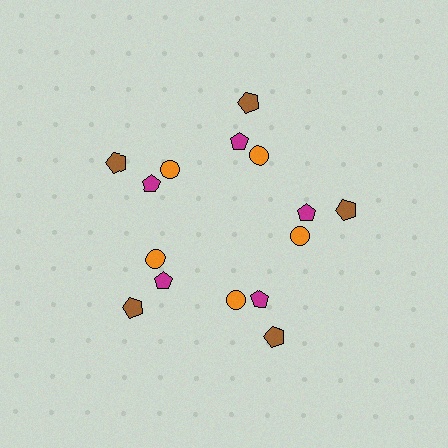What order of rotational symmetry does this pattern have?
This pattern has 5-fold rotational symmetry.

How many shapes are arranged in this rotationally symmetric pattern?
There are 15 shapes, arranged in 5 groups of 3.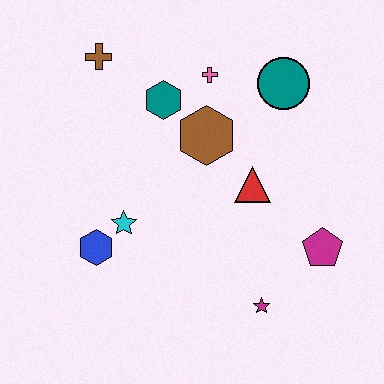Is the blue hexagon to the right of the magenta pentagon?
No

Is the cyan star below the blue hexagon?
No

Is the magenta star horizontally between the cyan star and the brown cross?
No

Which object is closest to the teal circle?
The pink cross is closest to the teal circle.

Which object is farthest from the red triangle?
The brown cross is farthest from the red triangle.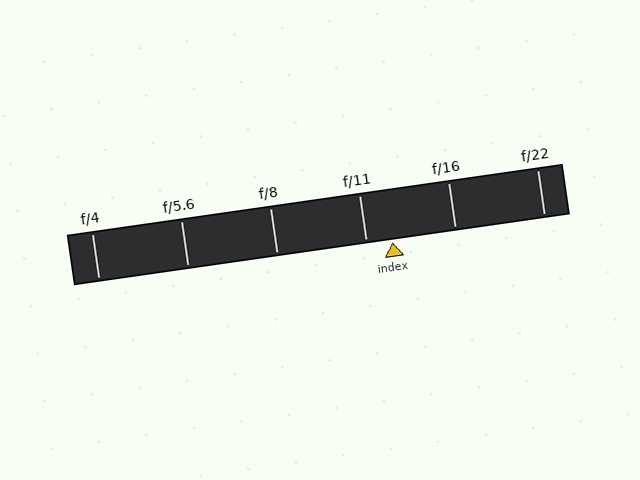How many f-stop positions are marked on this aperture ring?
There are 6 f-stop positions marked.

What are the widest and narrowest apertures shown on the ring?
The widest aperture shown is f/4 and the narrowest is f/22.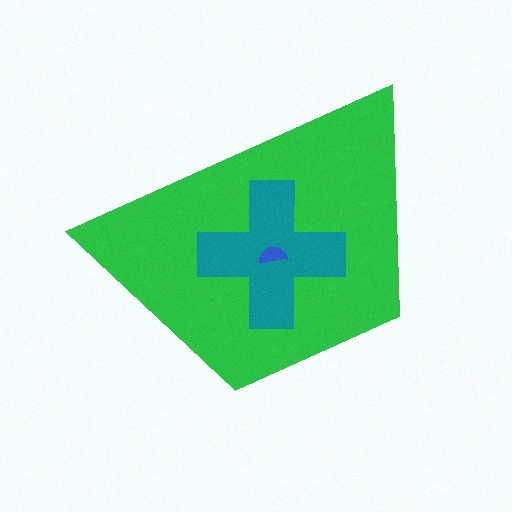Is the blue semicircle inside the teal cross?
Yes.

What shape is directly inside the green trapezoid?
The teal cross.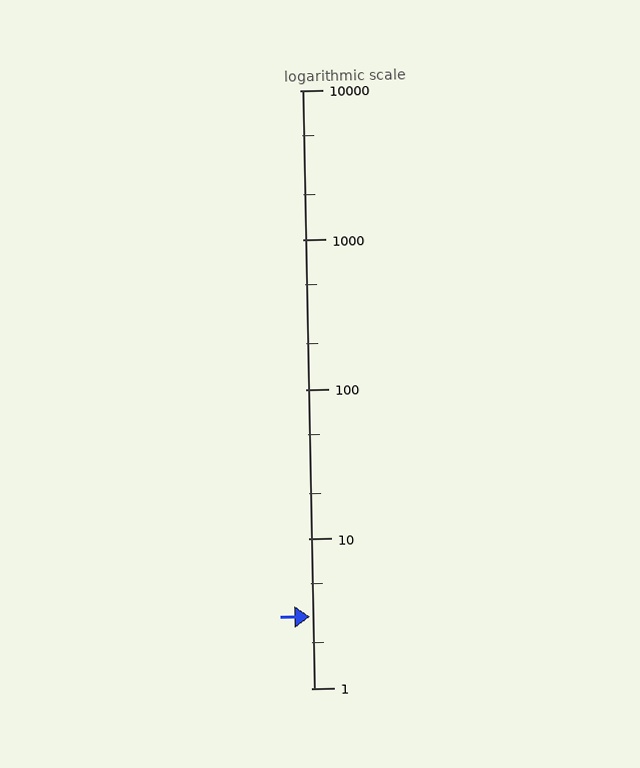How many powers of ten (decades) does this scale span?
The scale spans 4 decades, from 1 to 10000.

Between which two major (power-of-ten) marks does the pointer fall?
The pointer is between 1 and 10.